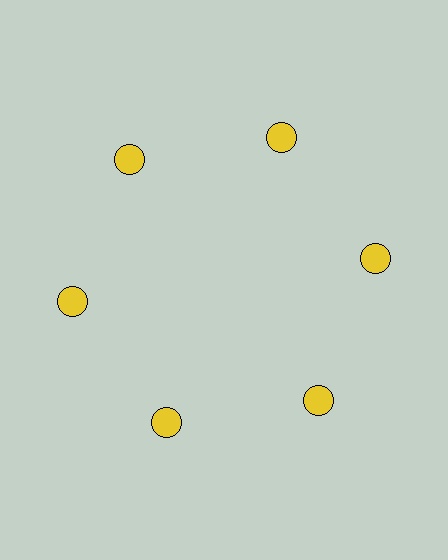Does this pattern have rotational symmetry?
Yes, this pattern has 6-fold rotational symmetry. It looks the same after rotating 60 degrees around the center.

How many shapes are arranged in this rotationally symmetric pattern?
There are 6 shapes, arranged in 6 groups of 1.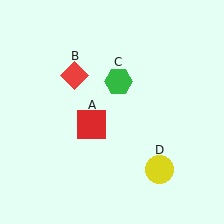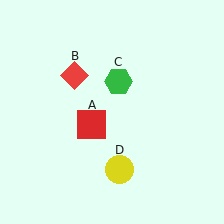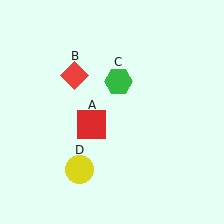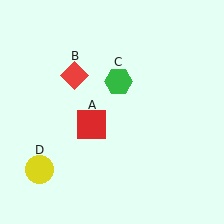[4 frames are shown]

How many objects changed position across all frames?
1 object changed position: yellow circle (object D).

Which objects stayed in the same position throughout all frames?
Red square (object A) and red diamond (object B) and green hexagon (object C) remained stationary.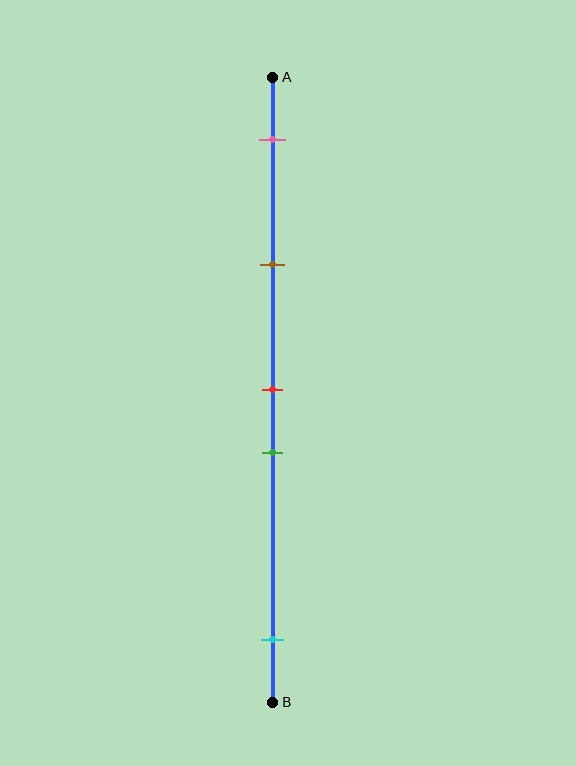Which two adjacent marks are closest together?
The red and green marks are the closest adjacent pair.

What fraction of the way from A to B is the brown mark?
The brown mark is approximately 30% (0.3) of the way from A to B.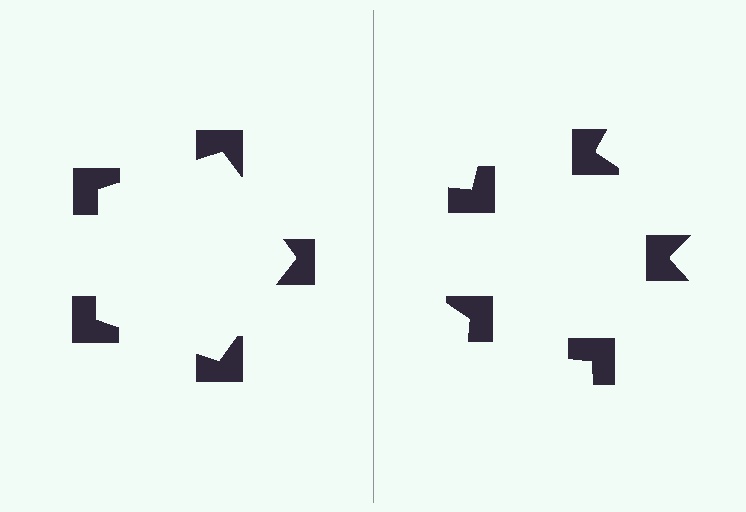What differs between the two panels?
The notched squares are positioned identically on both sides; only the wedge orientations differ. On the left they align to a pentagon; on the right they are misaligned.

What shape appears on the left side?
An illusory pentagon.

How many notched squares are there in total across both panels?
10 — 5 on each side.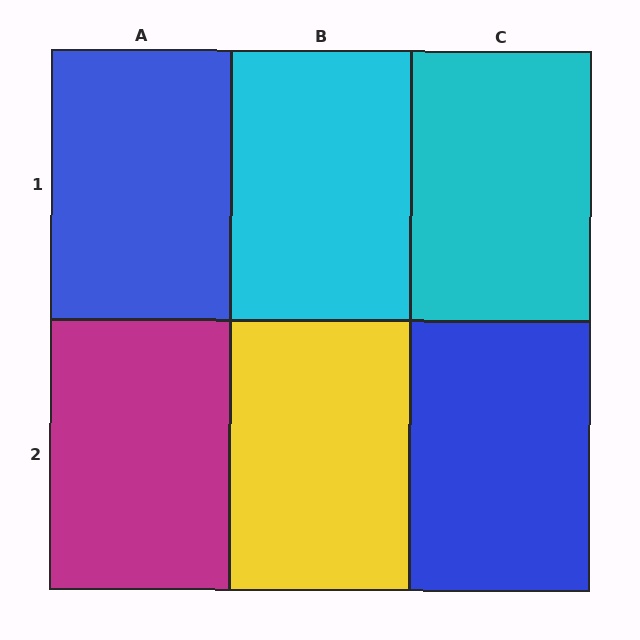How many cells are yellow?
1 cell is yellow.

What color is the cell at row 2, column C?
Blue.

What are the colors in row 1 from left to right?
Blue, cyan, cyan.